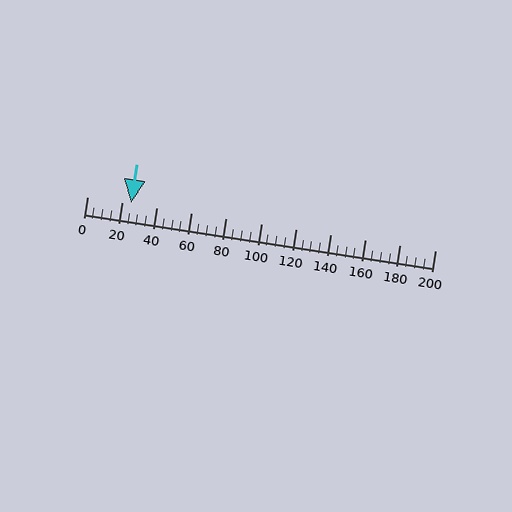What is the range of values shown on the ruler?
The ruler shows values from 0 to 200.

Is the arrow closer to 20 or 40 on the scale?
The arrow is closer to 20.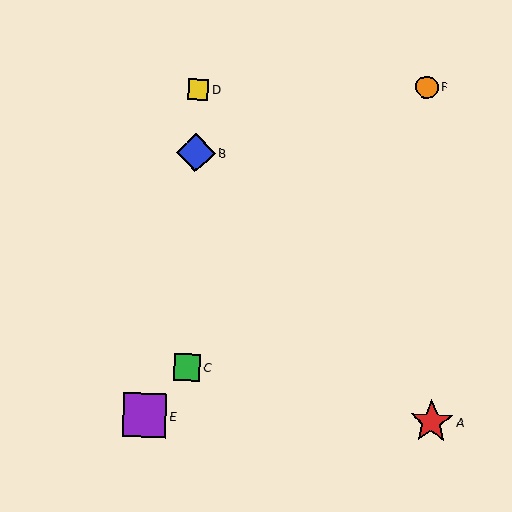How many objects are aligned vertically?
3 objects (B, C, D) are aligned vertically.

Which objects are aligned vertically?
Objects B, C, D are aligned vertically.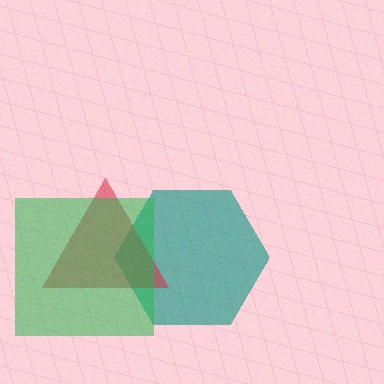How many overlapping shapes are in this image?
There are 3 overlapping shapes in the image.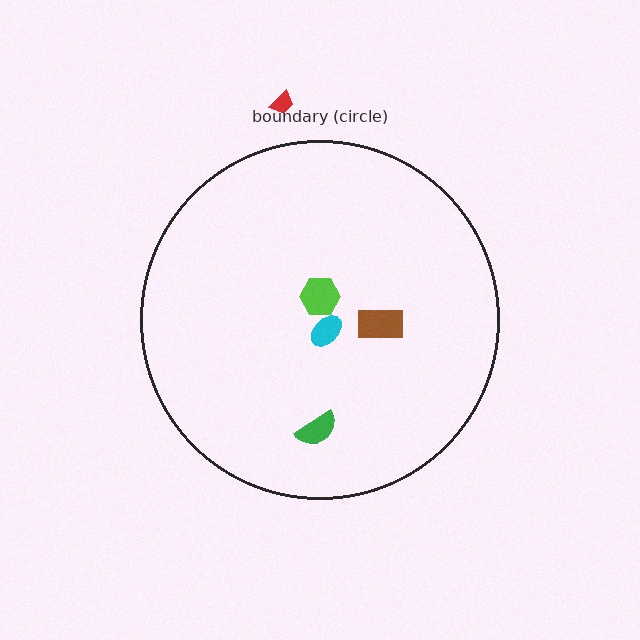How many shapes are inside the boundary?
4 inside, 1 outside.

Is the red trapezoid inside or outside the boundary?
Outside.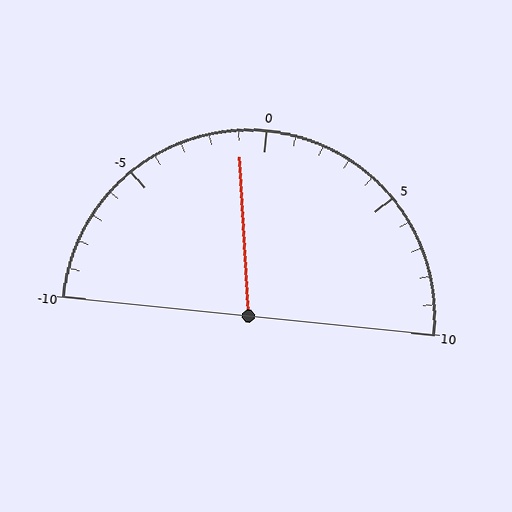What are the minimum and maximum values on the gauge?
The gauge ranges from -10 to 10.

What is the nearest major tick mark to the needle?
The nearest major tick mark is 0.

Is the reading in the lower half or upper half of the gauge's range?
The reading is in the lower half of the range (-10 to 10).